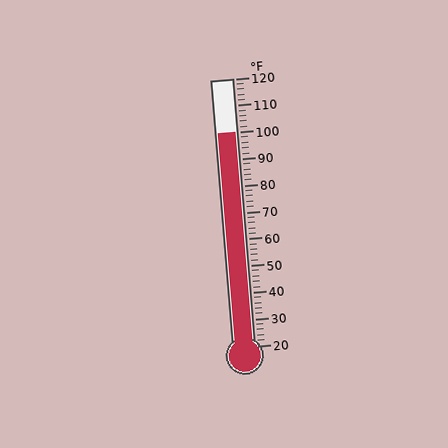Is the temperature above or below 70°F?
The temperature is above 70°F.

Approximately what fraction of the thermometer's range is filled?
The thermometer is filled to approximately 80% of its range.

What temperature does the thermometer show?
The thermometer shows approximately 100°F.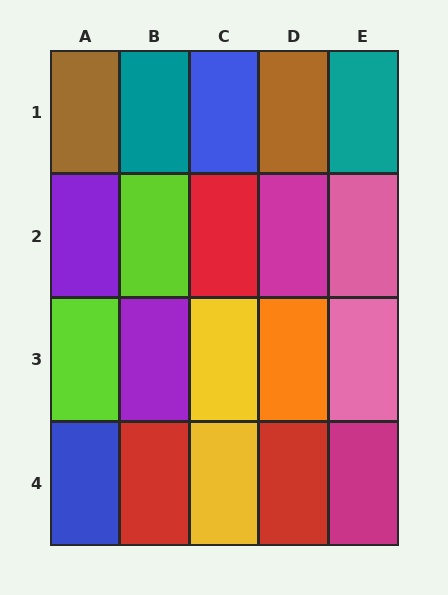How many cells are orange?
1 cell is orange.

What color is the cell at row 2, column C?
Red.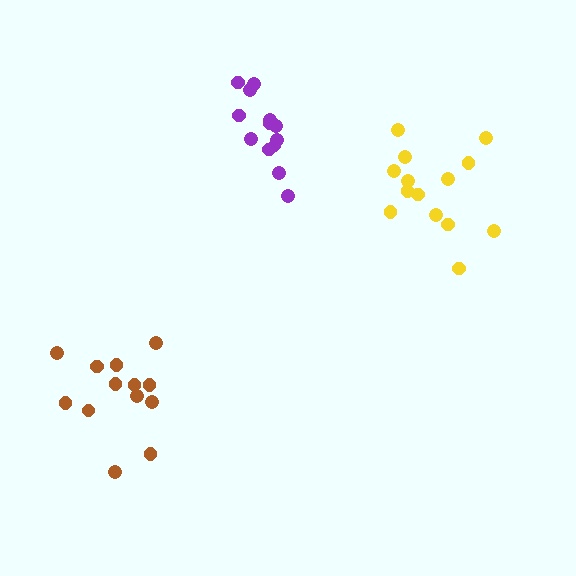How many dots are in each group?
Group 1: 14 dots, Group 2: 13 dots, Group 3: 13 dots (40 total).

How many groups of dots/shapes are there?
There are 3 groups.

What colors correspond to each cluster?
The clusters are colored: yellow, brown, purple.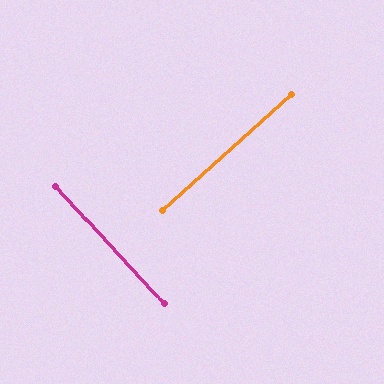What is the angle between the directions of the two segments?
Approximately 89 degrees.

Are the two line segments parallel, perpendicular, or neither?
Perpendicular — they meet at approximately 89°.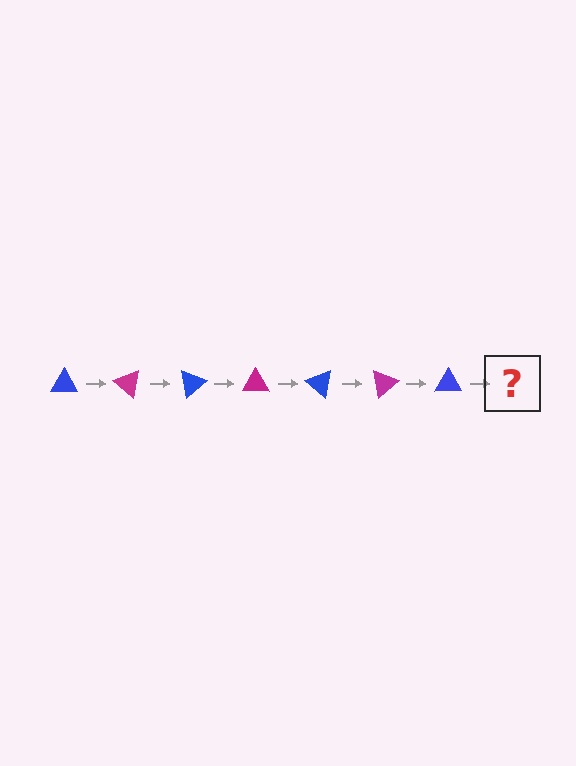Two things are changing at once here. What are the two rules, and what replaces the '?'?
The two rules are that it rotates 40 degrees each step and the color cycles through blue and magenta. The '?' should be a magenta triangle, rotated 280 degrees from the start.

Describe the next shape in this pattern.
It should be a magenta triangle, rotated 280 degrees from the start.